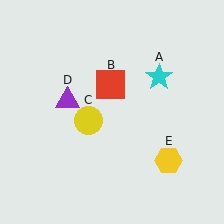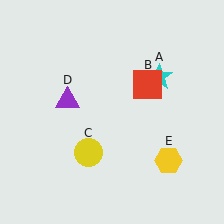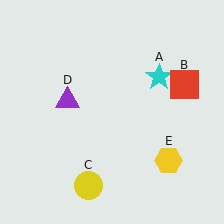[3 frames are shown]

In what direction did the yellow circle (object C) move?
The yellow circle (object C) moved down.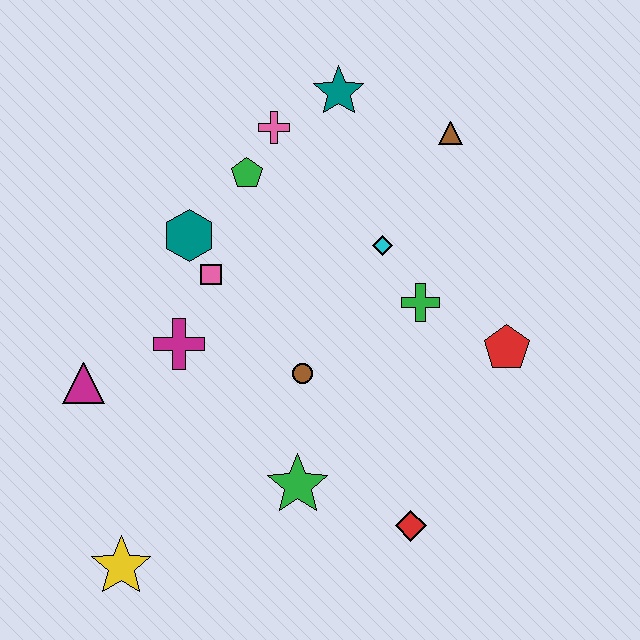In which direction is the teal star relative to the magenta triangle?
The teal star is above the magenta triangle.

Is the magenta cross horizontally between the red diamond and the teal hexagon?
No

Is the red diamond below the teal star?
Yes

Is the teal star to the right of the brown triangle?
No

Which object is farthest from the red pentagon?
The yellow star is farthest from the red pentagon.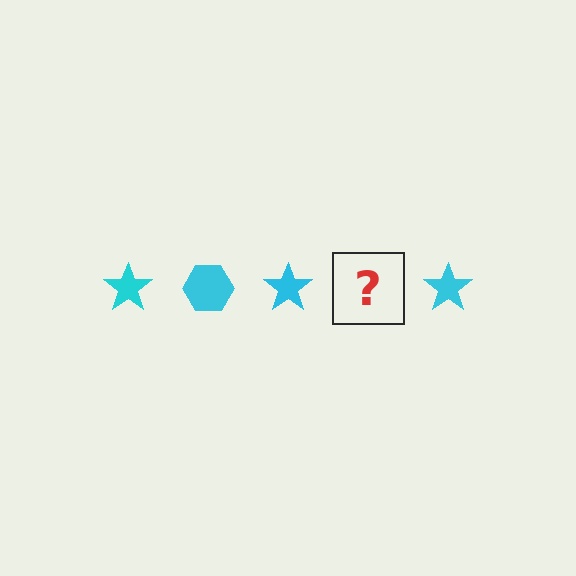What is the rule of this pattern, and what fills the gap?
The rule is that the pattern cycles through star, hexagon shapes in cyan. The gap should be filled with a cyan hexagon.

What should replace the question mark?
The question mark should be replaced with a cyan hexagon.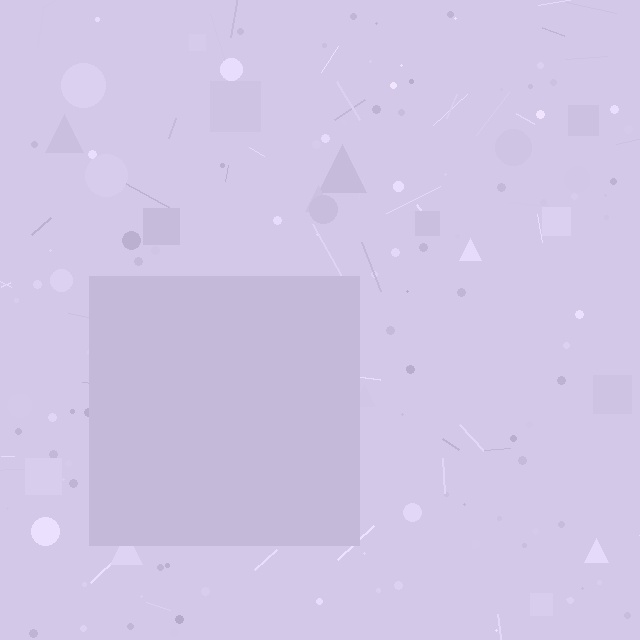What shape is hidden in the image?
A square is hidden in the image.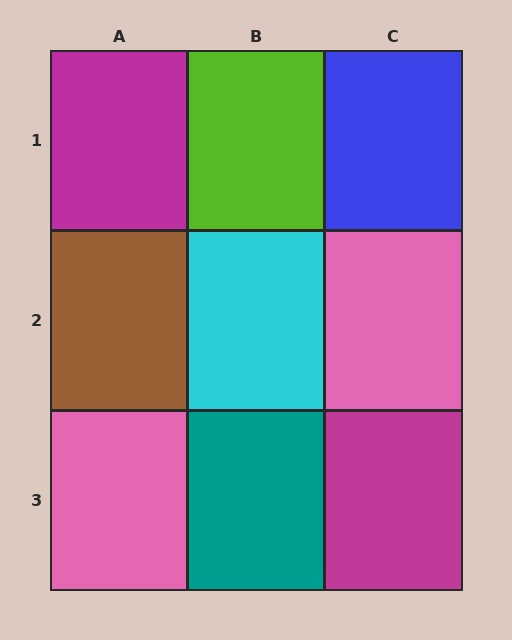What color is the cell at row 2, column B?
Cyan.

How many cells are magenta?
2 cells are magenta.